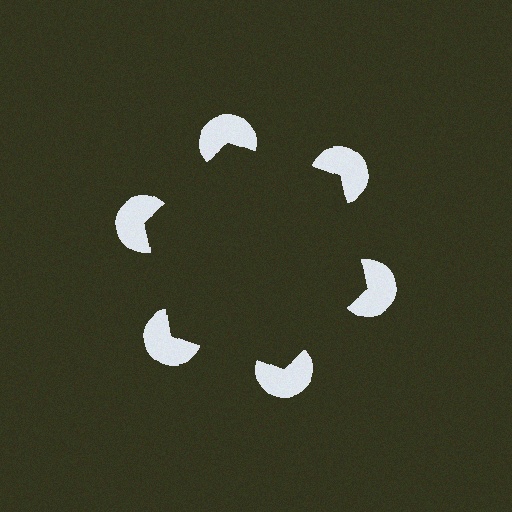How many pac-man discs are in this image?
There are 6 — one at each vertex of the illusory hexagon.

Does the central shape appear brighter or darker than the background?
It typically appears slightly darker than the background, even though no actual brightness change is drawn.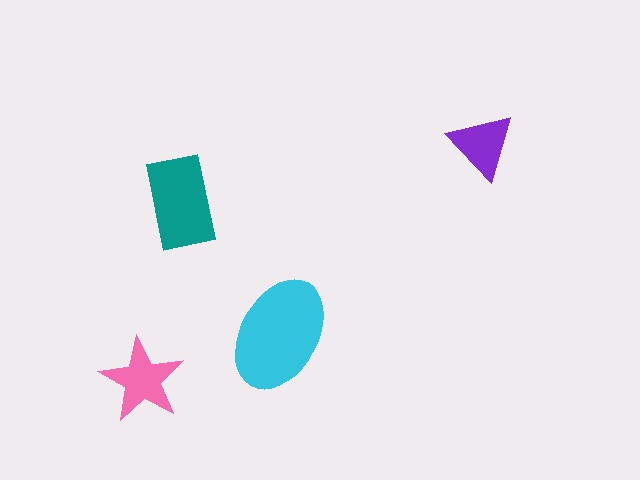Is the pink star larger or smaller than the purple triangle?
Larger.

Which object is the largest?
The cyan ellipse.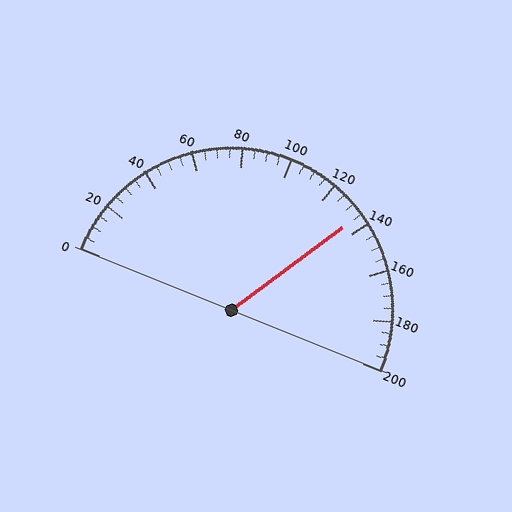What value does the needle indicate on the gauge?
The needle indicates approximately 135.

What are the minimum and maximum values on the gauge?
The gauge ranges from 0 to 200.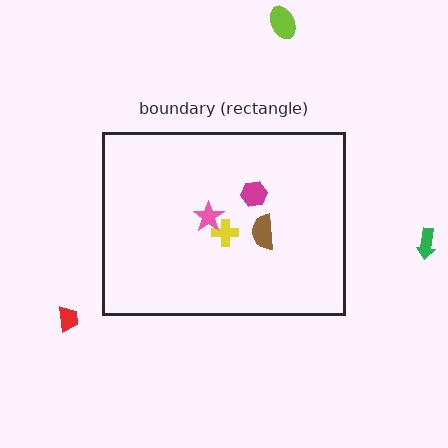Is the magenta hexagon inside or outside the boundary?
Inside.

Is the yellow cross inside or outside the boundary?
Inside.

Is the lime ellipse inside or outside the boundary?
Outside.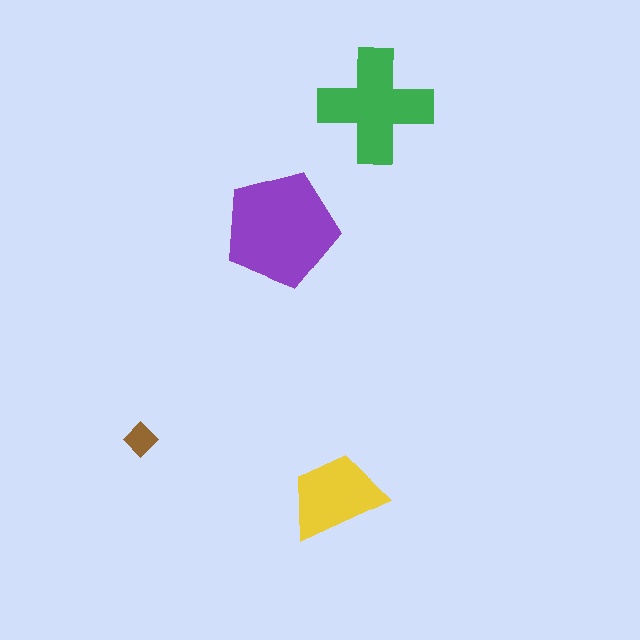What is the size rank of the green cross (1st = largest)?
2nd.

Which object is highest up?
The green cross is topmost.